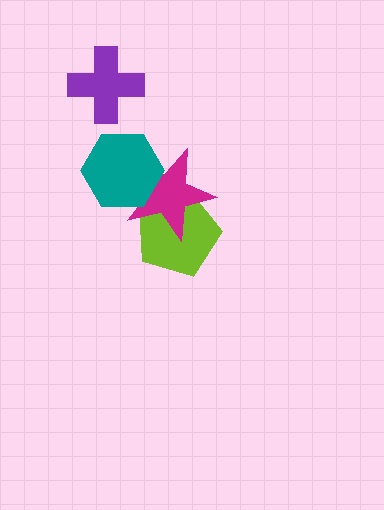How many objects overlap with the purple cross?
0 objects overlap with the purple cross.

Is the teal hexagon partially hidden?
No, no other shape covers it.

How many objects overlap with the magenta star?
2 objects overlap with the magenta star.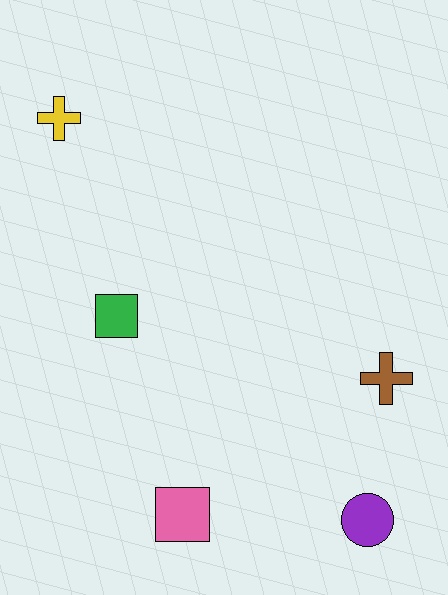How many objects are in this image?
There are 5 objects.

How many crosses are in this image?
There are 2 crosses.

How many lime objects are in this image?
There are no lime objects.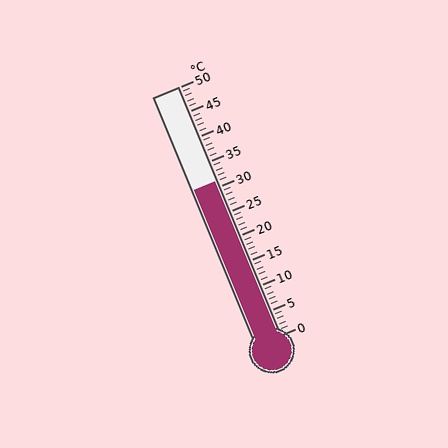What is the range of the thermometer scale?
The thermometer scale ranges from 0°C to 50°C.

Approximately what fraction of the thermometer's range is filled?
The thermometer is filled to approximately 60% of its range.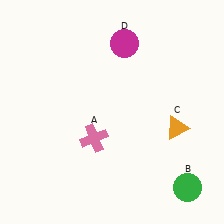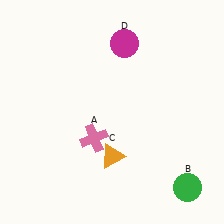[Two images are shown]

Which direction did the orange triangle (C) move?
The orange triangle (C) moved left.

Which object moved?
The orange triangle (C) moved left.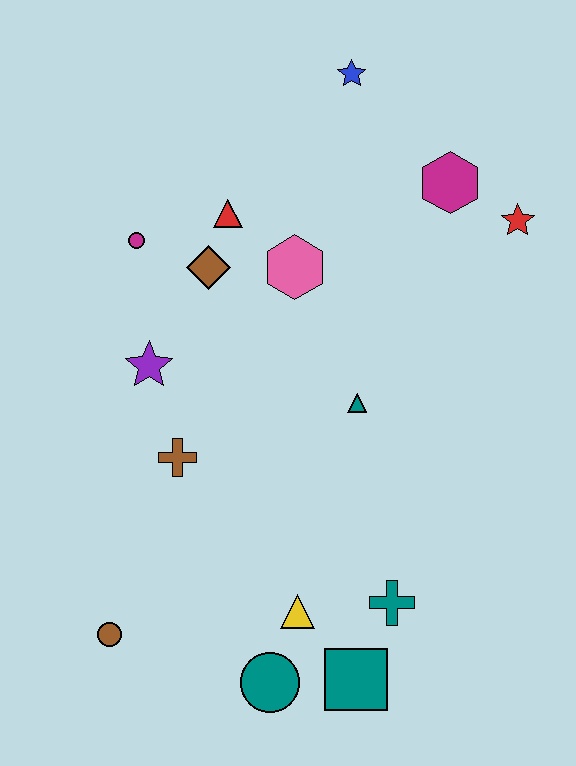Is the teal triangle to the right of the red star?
No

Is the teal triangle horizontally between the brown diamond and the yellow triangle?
No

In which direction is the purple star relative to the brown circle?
The purple star is above the brown circle.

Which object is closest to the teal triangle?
The pink hexagon is closest to the teal triangle.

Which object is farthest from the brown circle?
The blue star is farthest from the brown circle.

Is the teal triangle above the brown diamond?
No